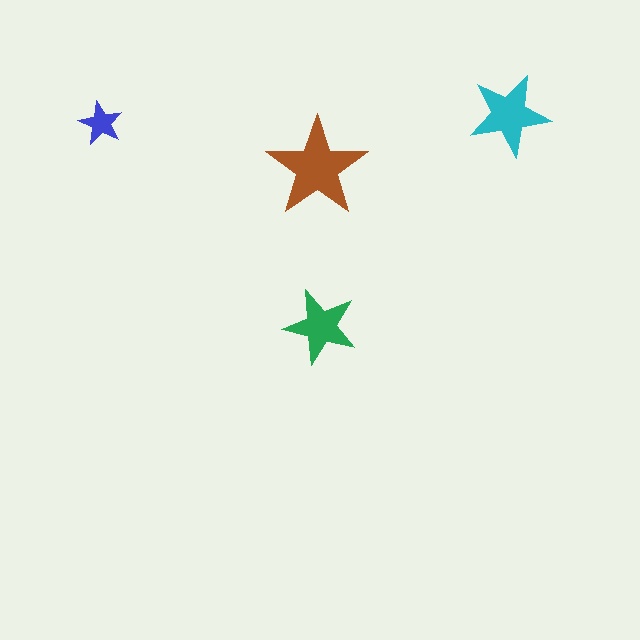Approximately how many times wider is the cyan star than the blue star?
About 2 times wider.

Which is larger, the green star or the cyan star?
The cyan one.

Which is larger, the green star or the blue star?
The green one.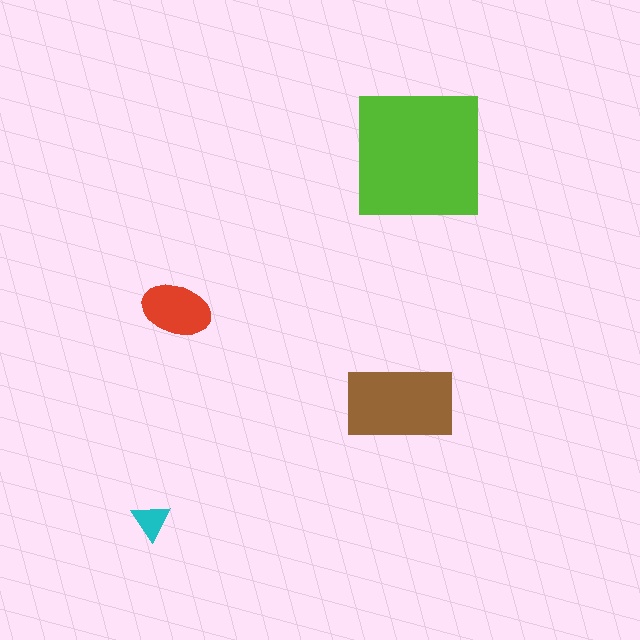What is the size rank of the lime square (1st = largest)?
1st.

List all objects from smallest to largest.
The cyan triangle, the red ellipse, the brown rectangle, the lime square.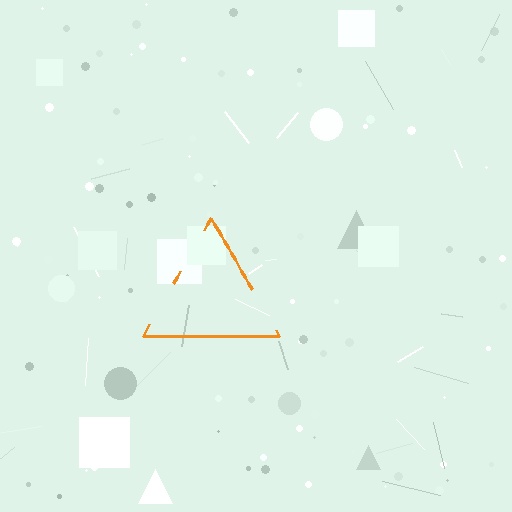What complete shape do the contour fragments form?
The contour fragments form a triangle.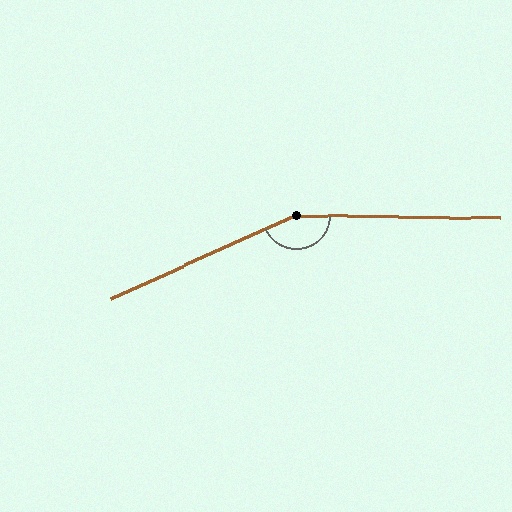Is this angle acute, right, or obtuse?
It is obtuse.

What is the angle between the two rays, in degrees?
Approximately 155 degrees.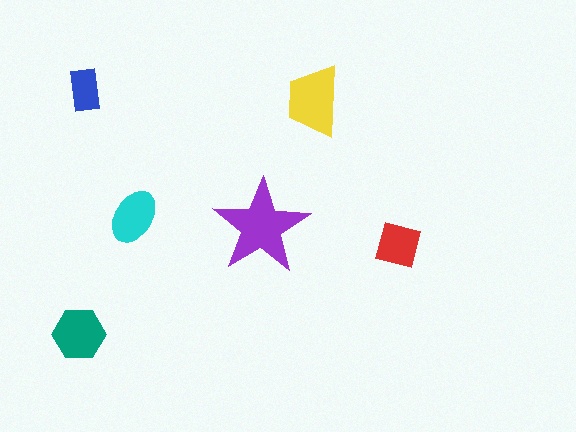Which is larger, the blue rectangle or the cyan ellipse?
The cyan ellipse.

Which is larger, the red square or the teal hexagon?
The teal hexagon.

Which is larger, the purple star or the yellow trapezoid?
The purple star.